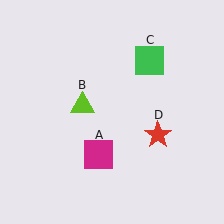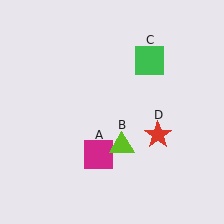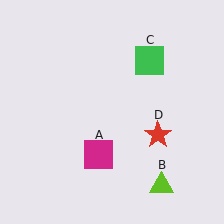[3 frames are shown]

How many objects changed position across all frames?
1 object changed position: lime triangle (object B).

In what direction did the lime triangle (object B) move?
The lime triangle (object B) moved down and to the right.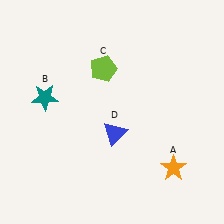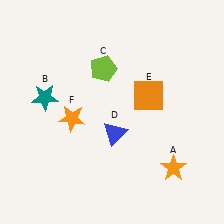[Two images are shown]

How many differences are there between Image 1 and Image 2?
There are 2 differences between the two images.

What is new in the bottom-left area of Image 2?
An orange star (F) was added in the bottom-left area of Image 2.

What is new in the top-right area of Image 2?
An orange square (E) was added in the top-right area of Image 2.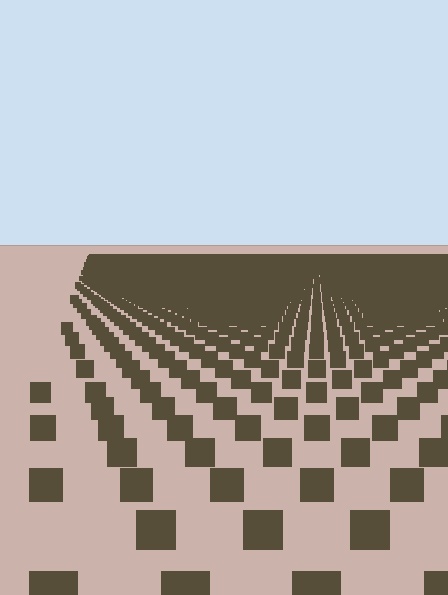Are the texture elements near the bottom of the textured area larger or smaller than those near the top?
Larger. Near the bottom, elements are closer to the viewer and appear at a bigger on-screen size.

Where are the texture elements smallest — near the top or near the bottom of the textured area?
Near the top.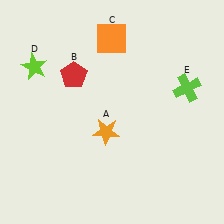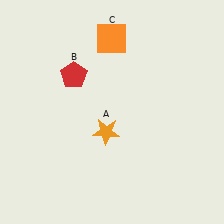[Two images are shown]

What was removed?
The lime star (D), the lime cross (E) were removed in Image 2.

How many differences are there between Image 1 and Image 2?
There are 2 differences between the two images.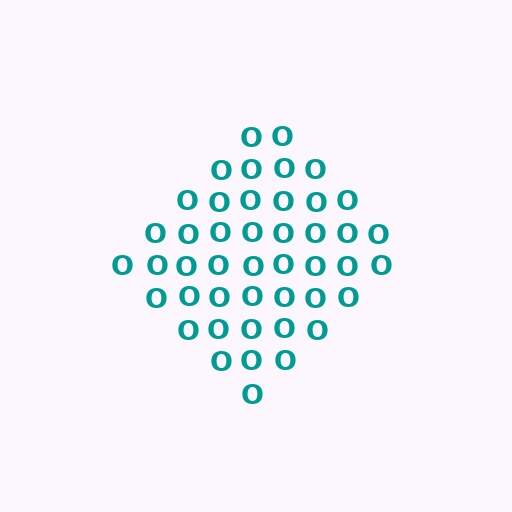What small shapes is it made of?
It is made of small letter O's.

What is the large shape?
The large shape is a diamond.